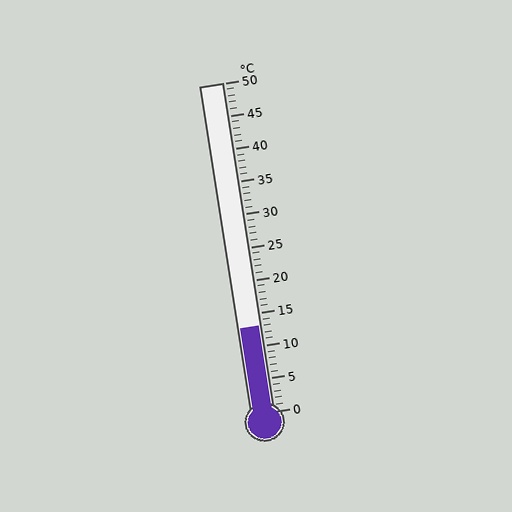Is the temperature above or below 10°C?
The temperature is above 10°C.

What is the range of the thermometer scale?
The thermometer scale ranges from 0°C to 50°C.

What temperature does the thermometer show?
The thermometer shows approximately 13°C.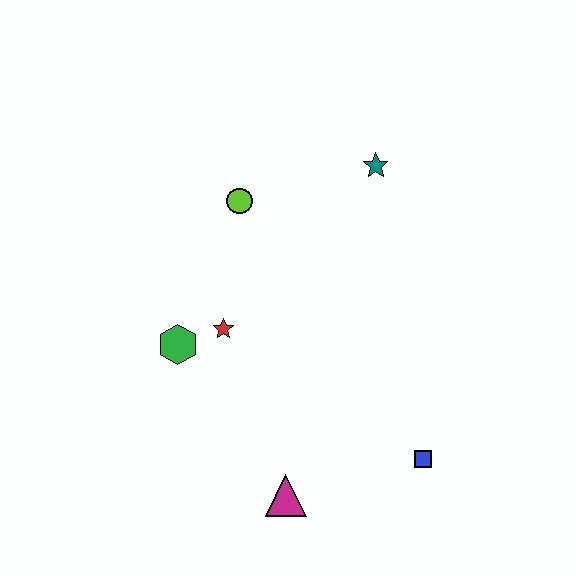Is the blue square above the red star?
No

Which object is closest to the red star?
The green hexagon is closest to the red star.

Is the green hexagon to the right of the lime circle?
No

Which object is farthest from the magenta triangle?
The teal star is farthest from the magenta triangle.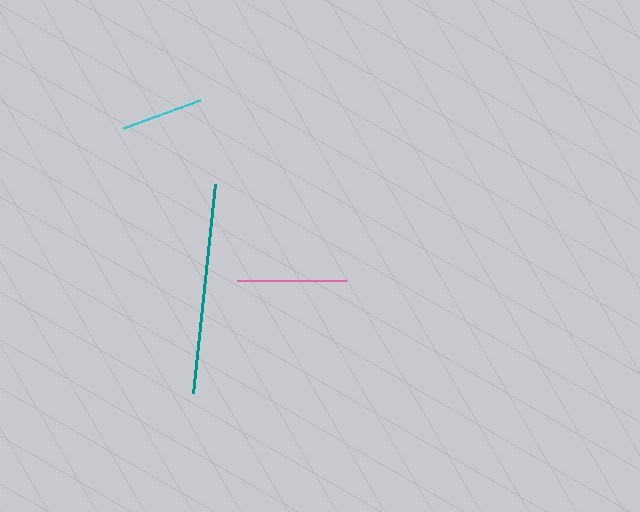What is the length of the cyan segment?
The cyan segment is approximately 82 pixels long.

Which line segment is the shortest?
The cyan line is the shortest at approximately 82 pixels.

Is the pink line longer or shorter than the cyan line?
The pink line is longer than the cyan line.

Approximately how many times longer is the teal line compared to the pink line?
The teal line is approximately 1.9 times the length of the pink line.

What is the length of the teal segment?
The teal segment is approximately 211 pixels long.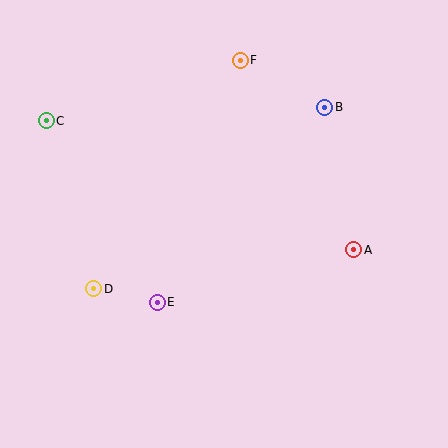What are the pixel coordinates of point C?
Point C is at (46, 121).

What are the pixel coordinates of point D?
Point D is at (94, 289).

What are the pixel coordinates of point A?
Point A is at (354, 250).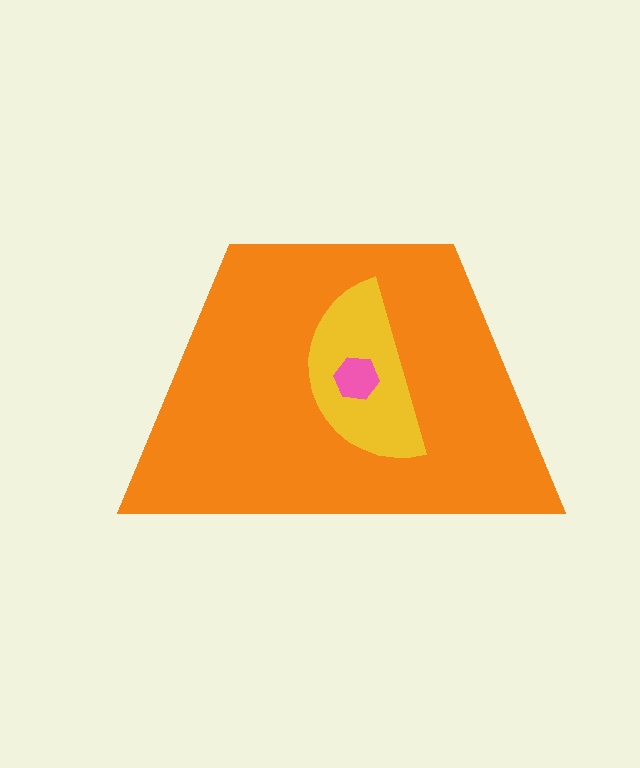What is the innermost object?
The pink hexagon.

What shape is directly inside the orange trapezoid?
The yellow semicircle.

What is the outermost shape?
The orange trapezoid.